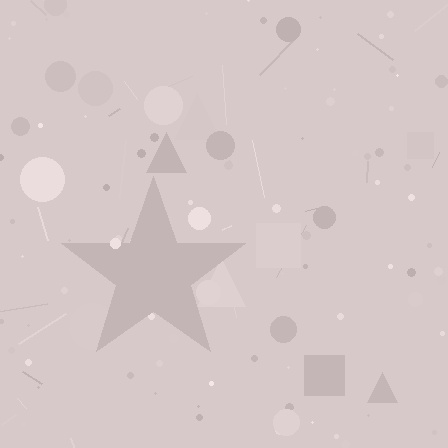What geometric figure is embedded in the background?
A star is embedded in the background.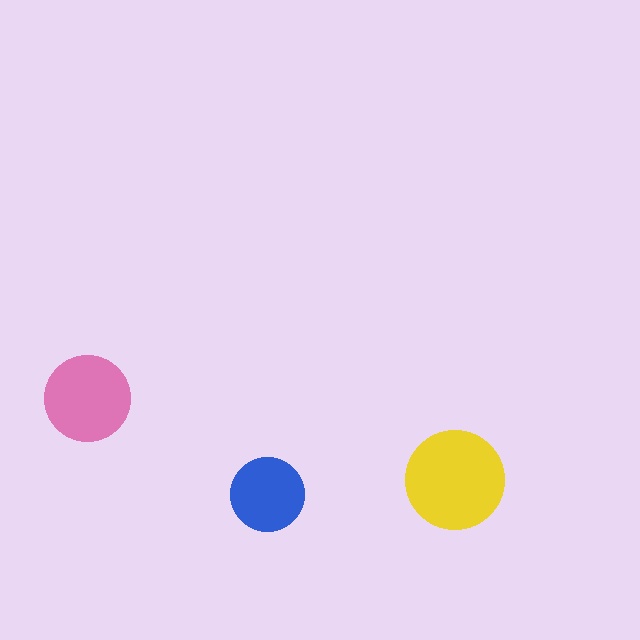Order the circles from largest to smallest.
the yellow one, the pink one, the blue one.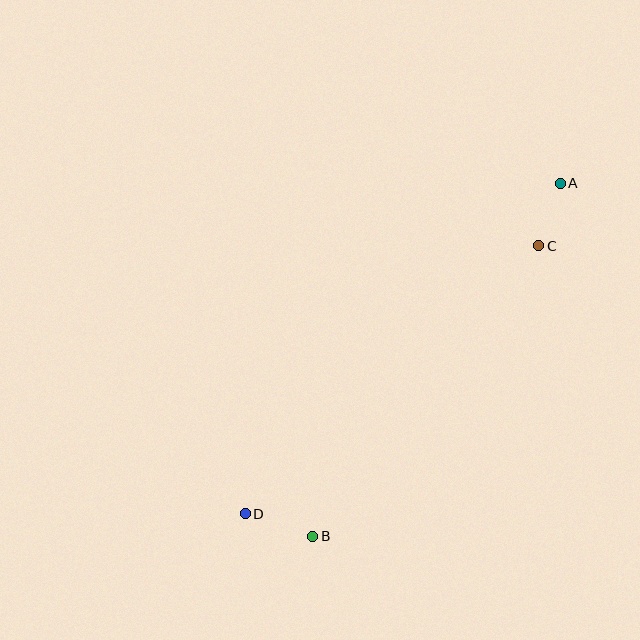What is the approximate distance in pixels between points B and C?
The distance between B and C is approximately 368 pixels.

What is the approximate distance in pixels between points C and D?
The distance between C and D is approximately 398 pixels.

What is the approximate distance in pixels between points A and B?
The distance between A and B is approximately 431 pixels.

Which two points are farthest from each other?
Points A and D are farthest from each other.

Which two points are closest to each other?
Points A and C are closest to each other.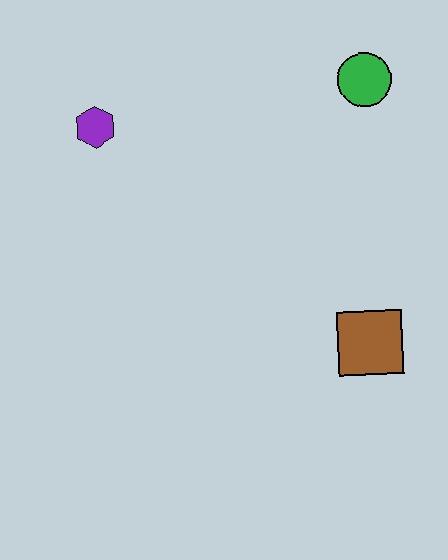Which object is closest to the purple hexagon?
The green circle is closest to the purple hexagon.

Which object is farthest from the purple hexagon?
The brown square is farthest from the purple hexagon.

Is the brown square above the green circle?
No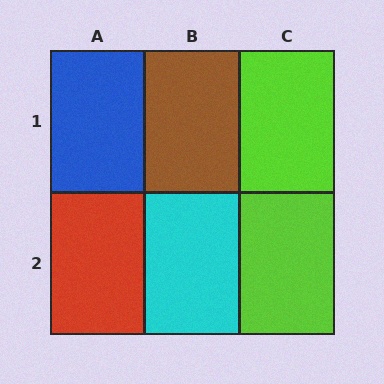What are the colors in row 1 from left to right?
Blue, brown, lime.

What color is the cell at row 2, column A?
Red.